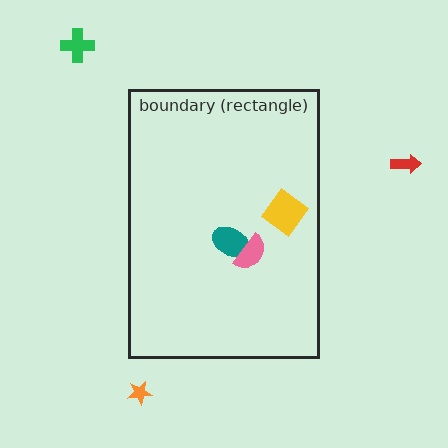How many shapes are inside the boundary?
3 inside, 3 outside.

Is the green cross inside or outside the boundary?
Outside.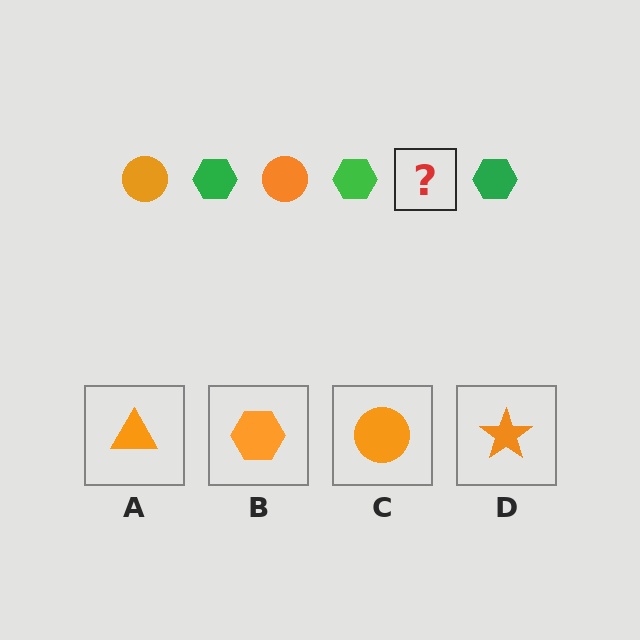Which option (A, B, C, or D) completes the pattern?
C.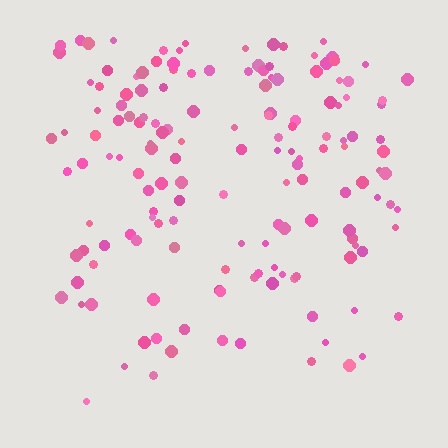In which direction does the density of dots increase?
From bottom to top, with the top side densest.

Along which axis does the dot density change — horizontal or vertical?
Vertical.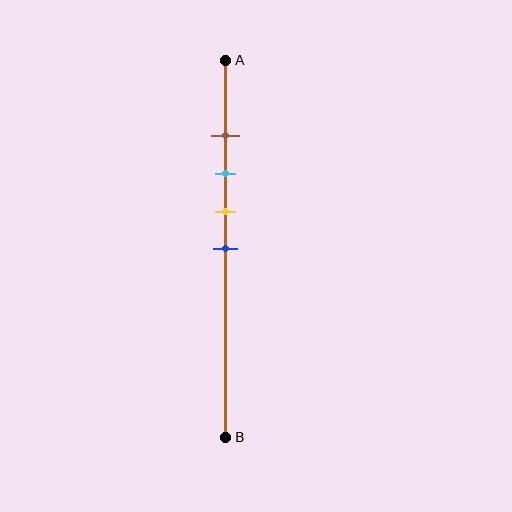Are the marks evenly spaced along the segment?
Yes, the marks are approximately evenly spaced.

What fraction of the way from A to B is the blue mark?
The blue mark is approximately 50% (0.5) of the way from A to B.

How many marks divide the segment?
There are 4 marks dividing the segment.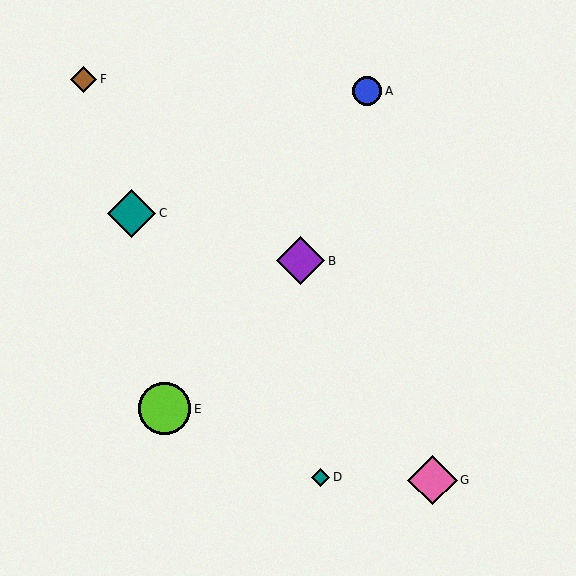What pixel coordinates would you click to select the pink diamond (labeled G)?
Click at (433, 480) to select the pink diamond G.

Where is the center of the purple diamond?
The center of the purple diamond is at (301, 261).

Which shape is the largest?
The lime circle (labeled E) is the largest.